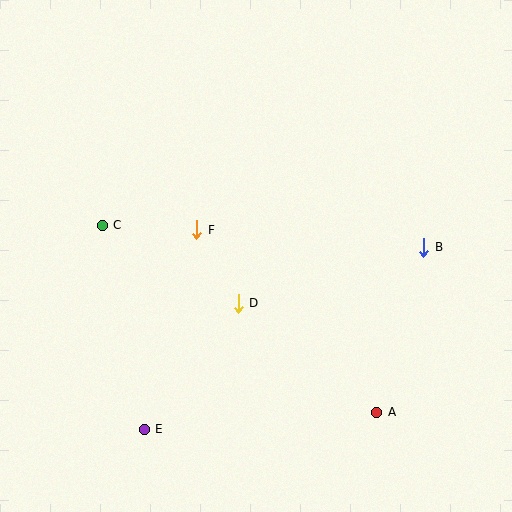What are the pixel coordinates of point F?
Point F is at (197, 230).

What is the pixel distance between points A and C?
The distance between A and C is 332 pixels.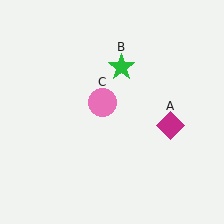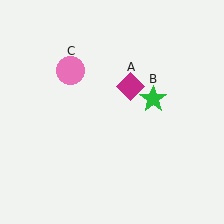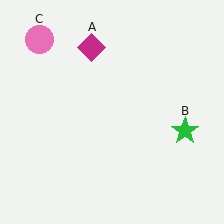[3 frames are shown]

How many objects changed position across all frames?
3 objects changed position: magenta diamond (object A), green star (object B), pink circle (object C).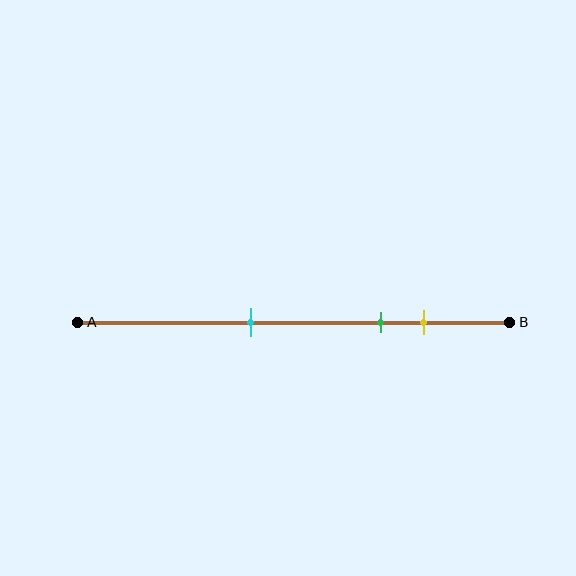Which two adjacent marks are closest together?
The green and yellow marks are the closest adjacent pair.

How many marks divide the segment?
There are 3 marks dividing the segment.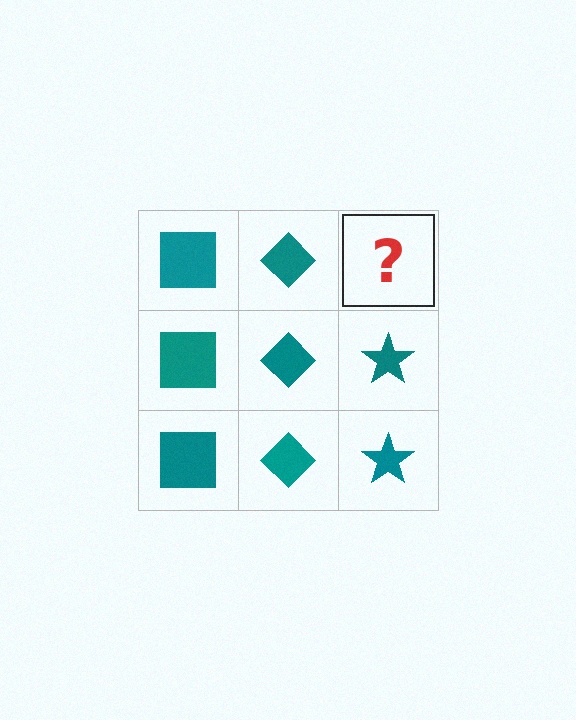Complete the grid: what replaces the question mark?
The question mark should be replaced with a teal star.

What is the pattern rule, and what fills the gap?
The rule is that each column has a consistent shape. The gap should be filled with a teal star.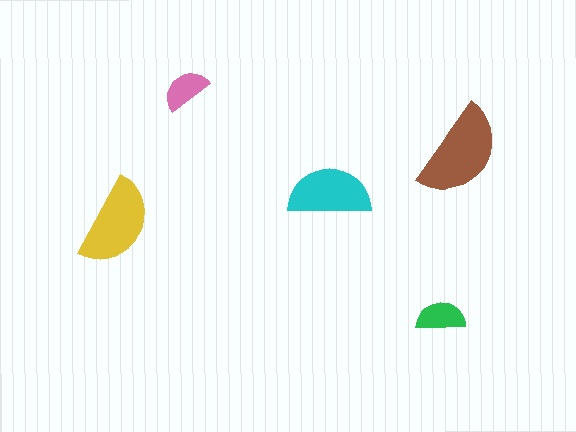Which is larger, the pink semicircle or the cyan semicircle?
The cyan one.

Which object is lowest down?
The green semicircle is bottommost.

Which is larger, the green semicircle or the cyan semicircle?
The cyan one.